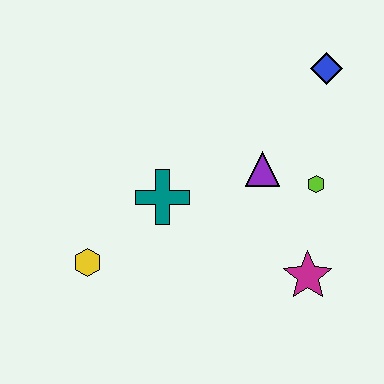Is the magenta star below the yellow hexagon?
Yes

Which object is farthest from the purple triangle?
The yellow hexagon is farthest from the purple triangle.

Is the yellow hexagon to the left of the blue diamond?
Yes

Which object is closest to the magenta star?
The lime hexagon is closest to the magenta star.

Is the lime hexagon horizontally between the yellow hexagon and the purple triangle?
No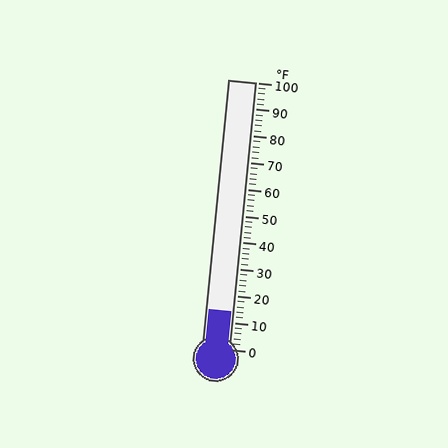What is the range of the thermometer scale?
The thermometer scale ranges from 0°F to 100°F.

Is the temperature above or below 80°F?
The temperature is below 80°F.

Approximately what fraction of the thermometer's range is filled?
The thermometer is filled to approximately 15% of its range.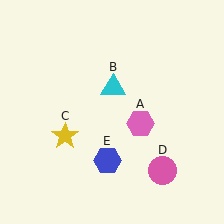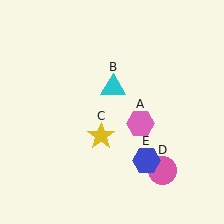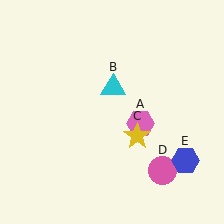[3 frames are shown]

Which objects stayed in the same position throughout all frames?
Pink hexagon (object A) and cyan triangle (object B) and pink circle (object D) remained stationary.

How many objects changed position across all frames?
2 objects changed position: yellow star (object C), blue hexagon (object E).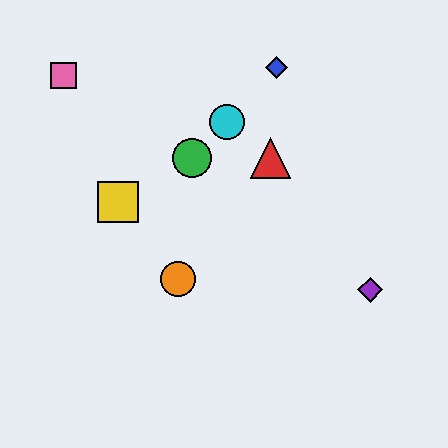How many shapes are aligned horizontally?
2 shapes (the red triangle, the green circle) are aligned horizontally.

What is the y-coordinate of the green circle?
The green circle is at y≈158.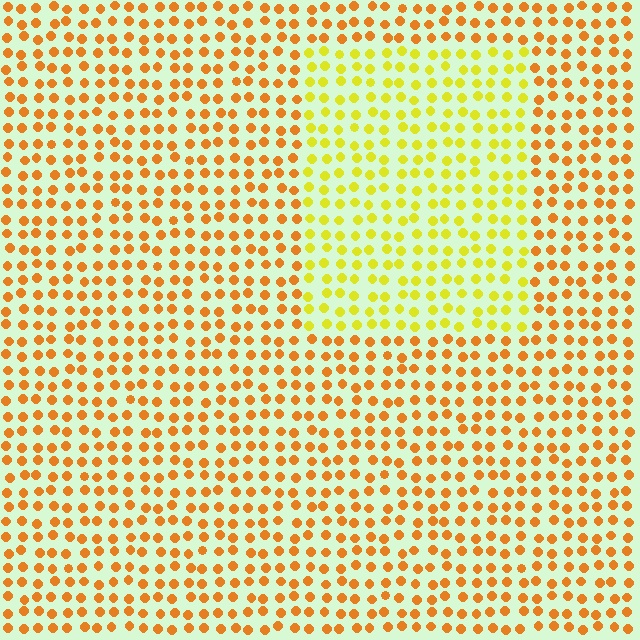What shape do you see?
I see a rectangle.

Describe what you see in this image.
The image is filled with small orange elements in a uniform arrangement. A rectangle-shaped region is visible where the elements are tinted to a slightly different hue, forming a subtle color boundary.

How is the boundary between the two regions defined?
The boundary is defined purely by a slight shift in hue (about 34 degrees). Spacing, size, and orientation are identical on both sides.